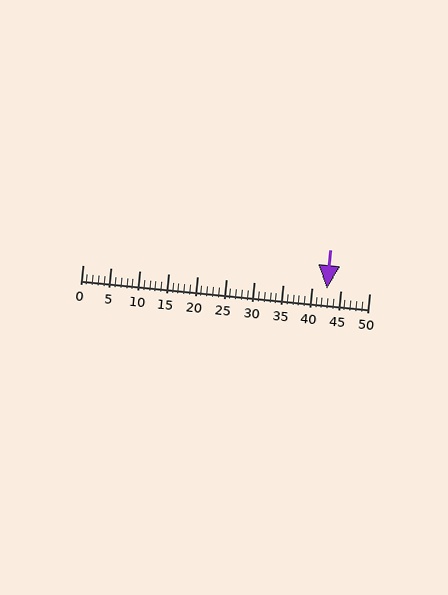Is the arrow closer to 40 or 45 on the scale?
The arrow is closer to 45.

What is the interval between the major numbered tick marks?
The major tick marks are spaced 5 units apart.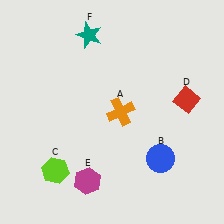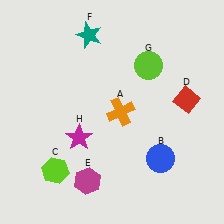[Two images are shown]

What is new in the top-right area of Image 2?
A lime circle (G) was added in the top-right area of Image 2.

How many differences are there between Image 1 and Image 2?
There are 2 differences between the two images.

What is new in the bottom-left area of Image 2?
A magenta star (H) was added in the bottom-left area of Image 2.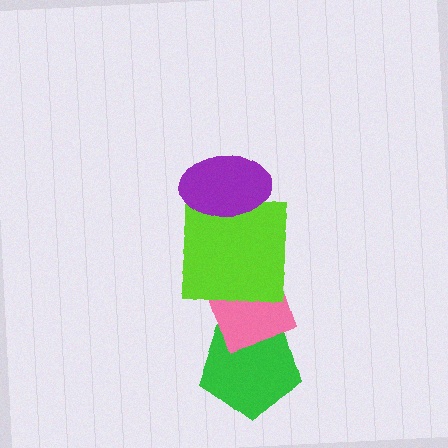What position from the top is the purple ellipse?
The purple ellipse is 1st from the top.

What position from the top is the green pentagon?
The green pentagon is 4th from the top.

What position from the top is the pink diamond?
The pink diamond is 3rd from the top.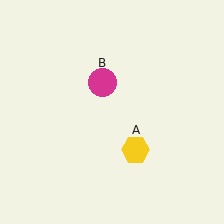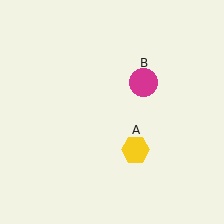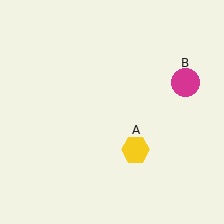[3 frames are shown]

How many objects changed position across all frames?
1 object changed position: magenta circle (object B).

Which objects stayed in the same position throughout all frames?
Yellow hexagon (object A) remained stationary.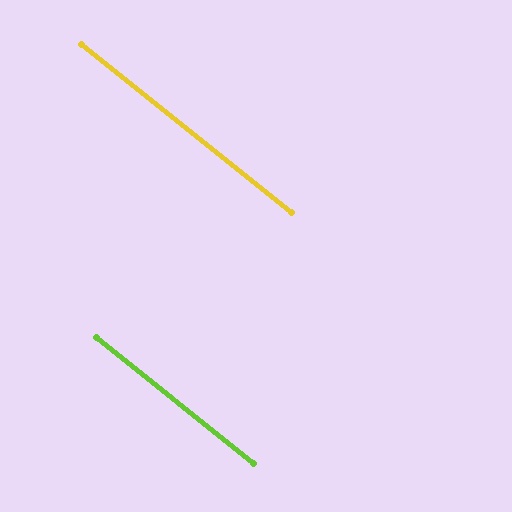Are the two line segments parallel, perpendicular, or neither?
Parallel — their directions differ by only 0.3°.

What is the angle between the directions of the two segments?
Approximately 0 degrees.